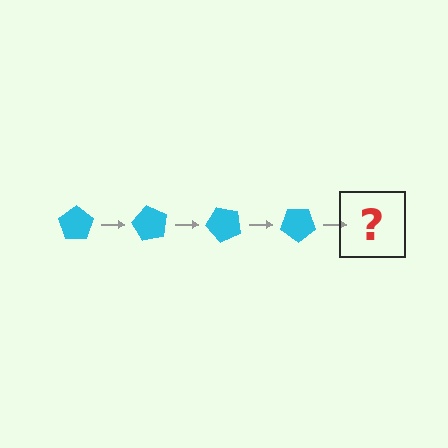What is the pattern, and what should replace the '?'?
The pattern is that the pentagon rotates 60 degrees each step. The '?' should be a cyan pentagon rotated 240 degrees.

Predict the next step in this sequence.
The next step is a cyan pentagon rotated 240 degrees.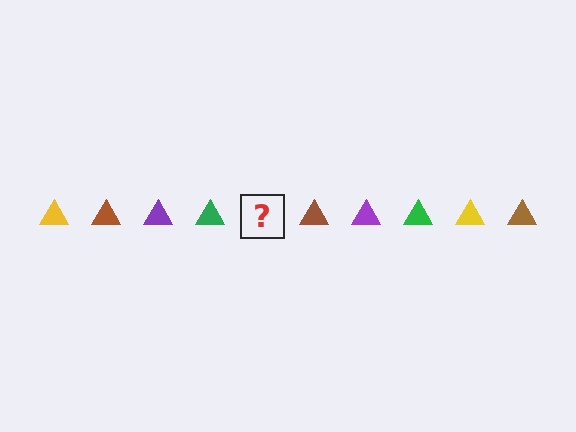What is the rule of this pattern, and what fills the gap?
The rule is that the pattern cycles through yellow, brown, purple, green triangles. The gap should be filled with a yellow triangle.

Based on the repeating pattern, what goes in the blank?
The blank should be a yellow triangle.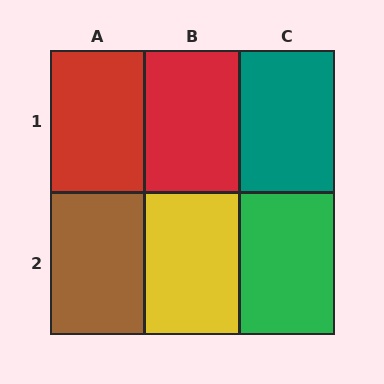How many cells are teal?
1 cell is teal.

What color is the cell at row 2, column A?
Brown.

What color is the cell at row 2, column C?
Green.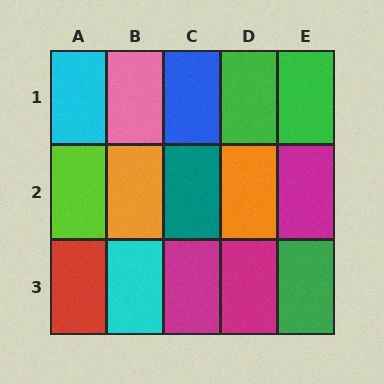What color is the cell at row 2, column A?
Lime.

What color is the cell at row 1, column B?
Pink.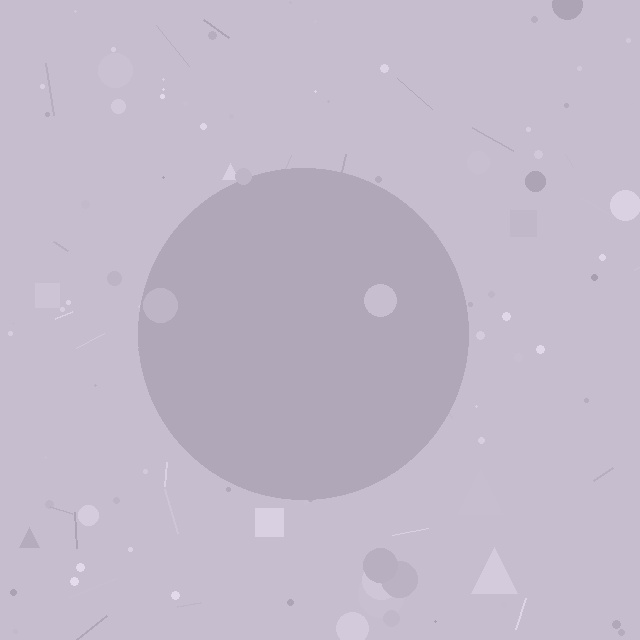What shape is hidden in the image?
A circle is hidden in the image.